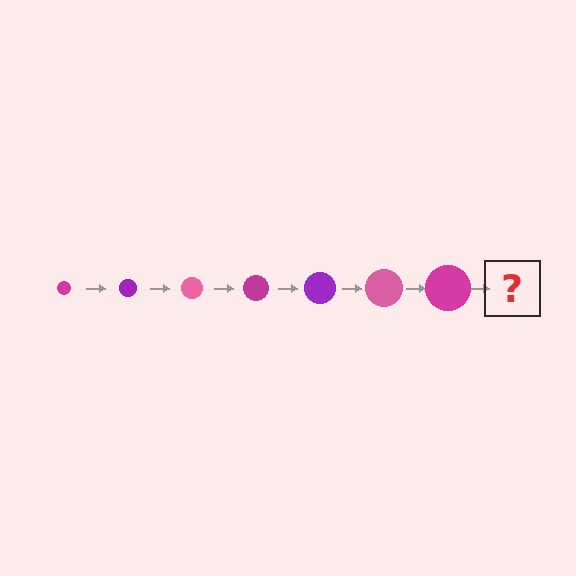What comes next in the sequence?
The next element should be a purple circle, larger than the previous one.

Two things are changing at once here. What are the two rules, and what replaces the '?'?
The two rules are that the circle grows larger each step and the color cycles through magenta, purple, and pink. The '?' should be a purple circle, larger than the previous one.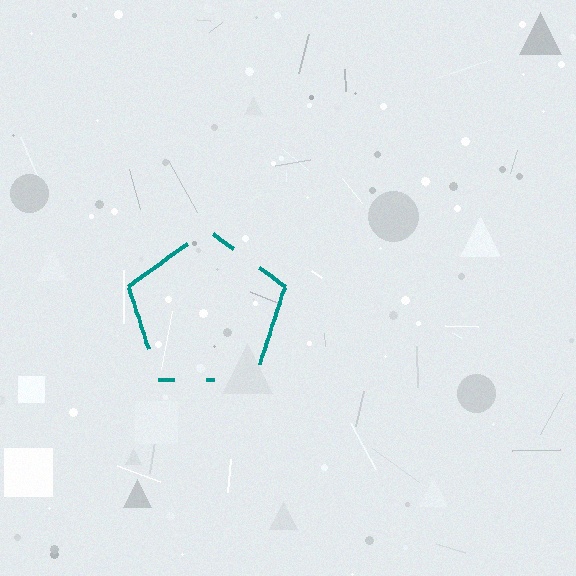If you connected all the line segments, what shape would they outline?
They would outline a pentagon.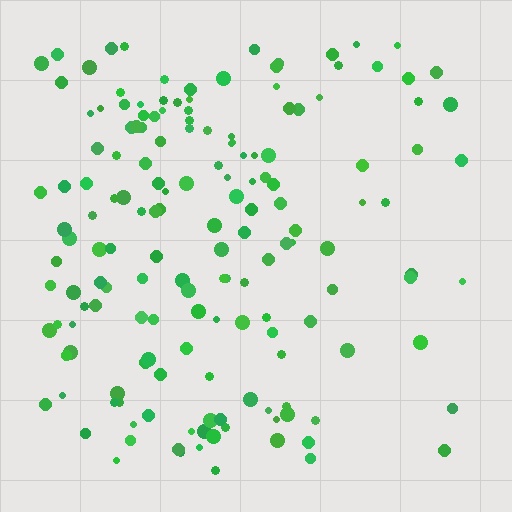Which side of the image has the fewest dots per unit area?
The right.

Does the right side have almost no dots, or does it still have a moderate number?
Still a moderate number, just noticeably fewer than the left.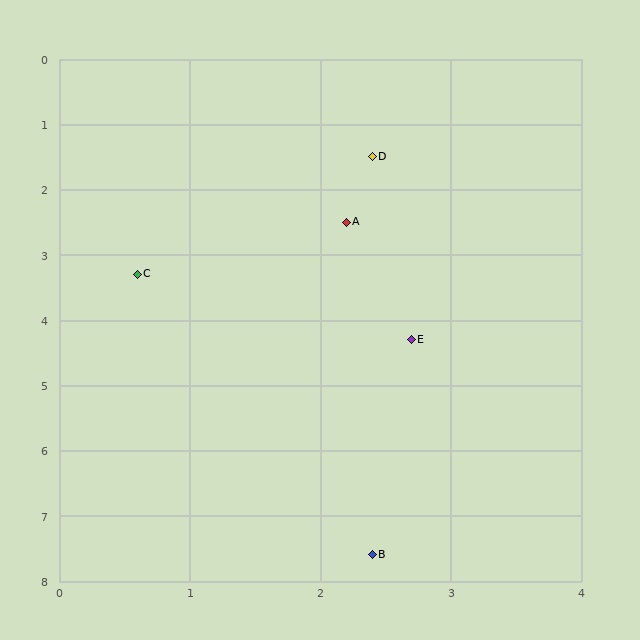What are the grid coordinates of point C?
Point C is at approximately (0.6, 3.3).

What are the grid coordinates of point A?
Point A is at approximately (2.2, 2.5).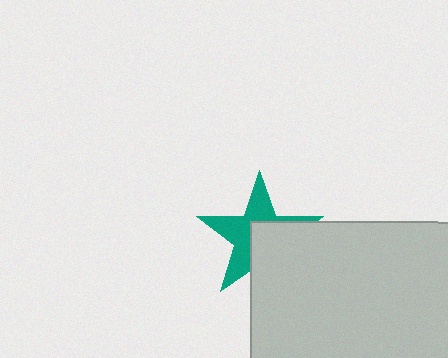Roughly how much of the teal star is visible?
About half of it is visible (roughly 55%).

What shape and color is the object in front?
The object in front is a light gray rectangle.